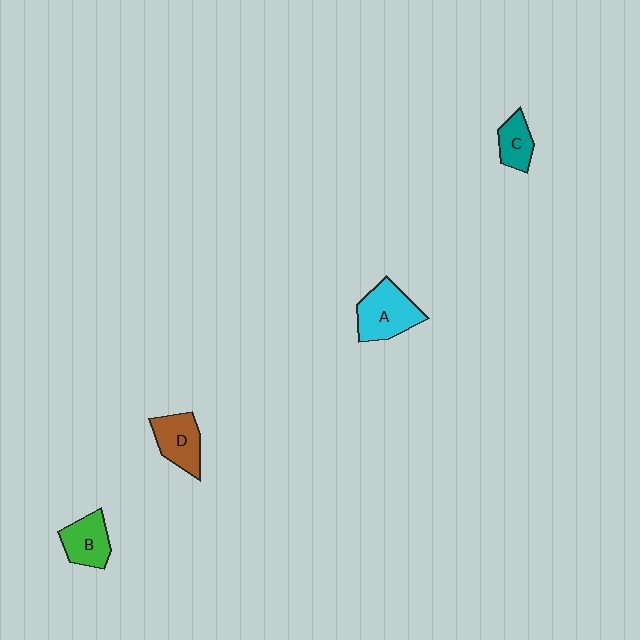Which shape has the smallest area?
Shape C (teal).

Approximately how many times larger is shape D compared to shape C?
Approximately 1.4 times.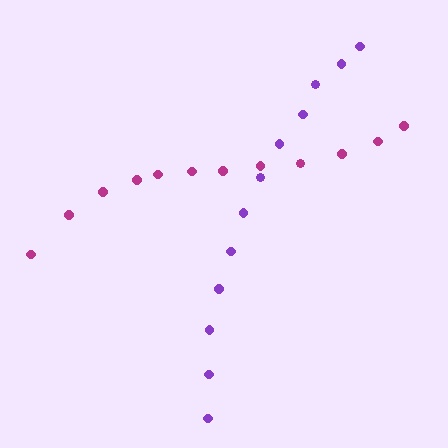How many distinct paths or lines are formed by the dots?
There are 2 distinct paths.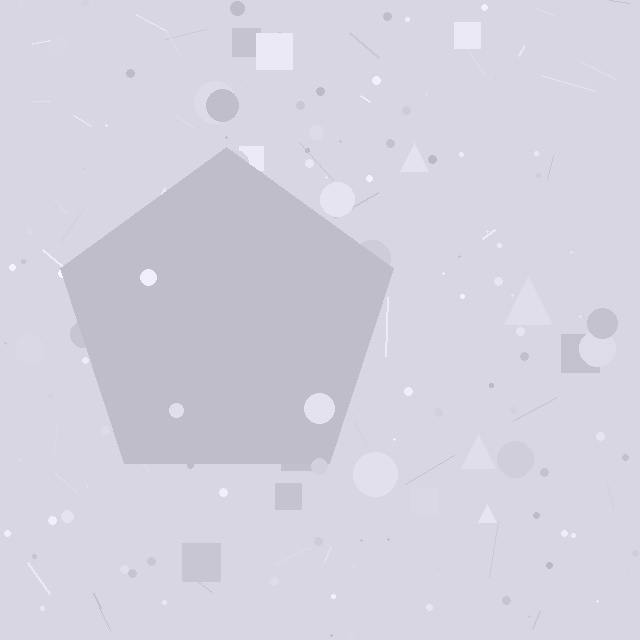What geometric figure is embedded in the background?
A pentagon is embedded in the background.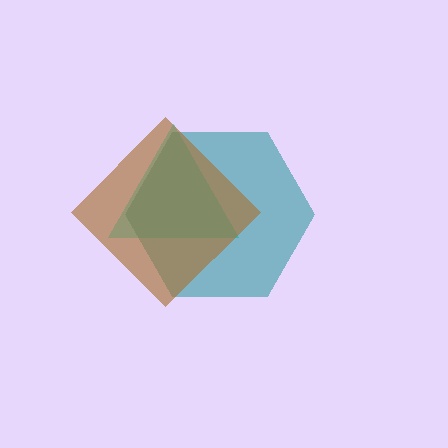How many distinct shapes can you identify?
There are 3 distinct shapes: a cyan triangle, a teal hexagon, a brown diamond.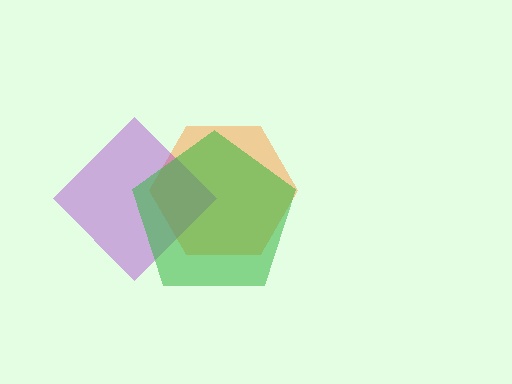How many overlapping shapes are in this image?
There are 3 overlapping shapes in the image.